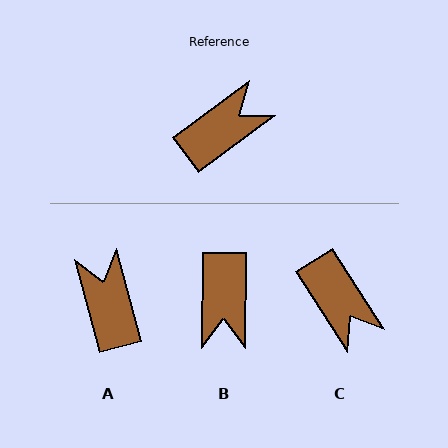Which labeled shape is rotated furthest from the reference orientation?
B, about 127 degrees away.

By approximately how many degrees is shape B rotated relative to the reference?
Approximately 127 degrees clockwise.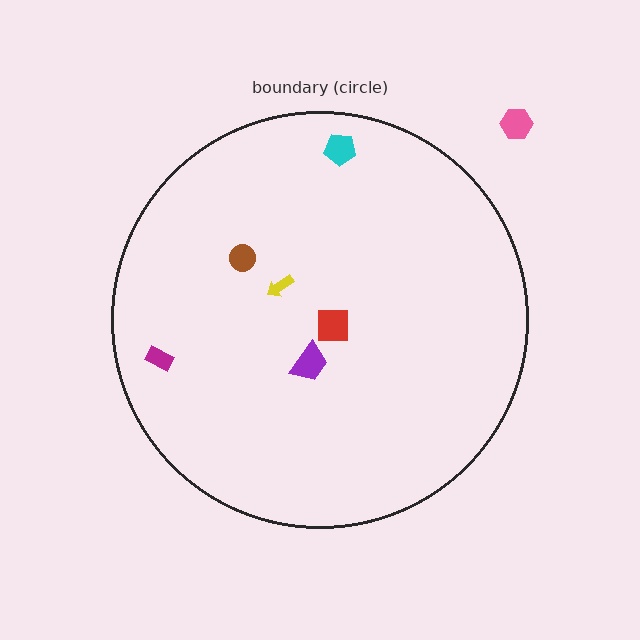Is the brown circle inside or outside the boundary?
Inside.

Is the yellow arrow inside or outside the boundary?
Inside.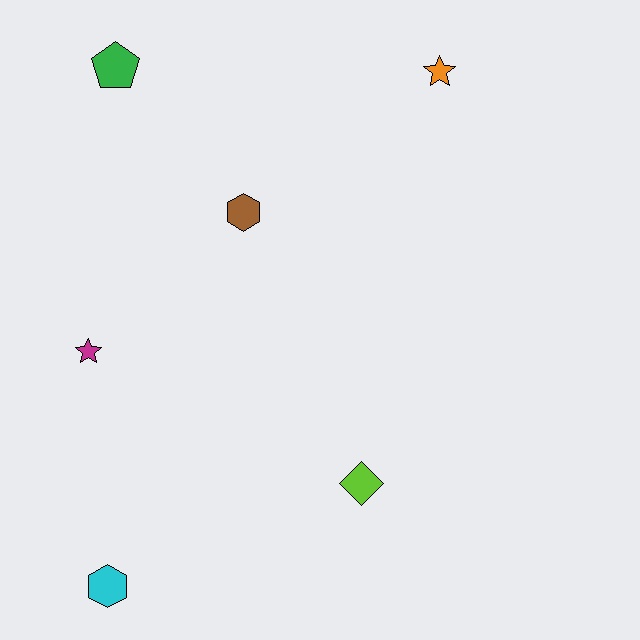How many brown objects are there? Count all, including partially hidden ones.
There is 1 brown object.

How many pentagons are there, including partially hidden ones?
There is 1 pentagon.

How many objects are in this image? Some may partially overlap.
There are 6 objects.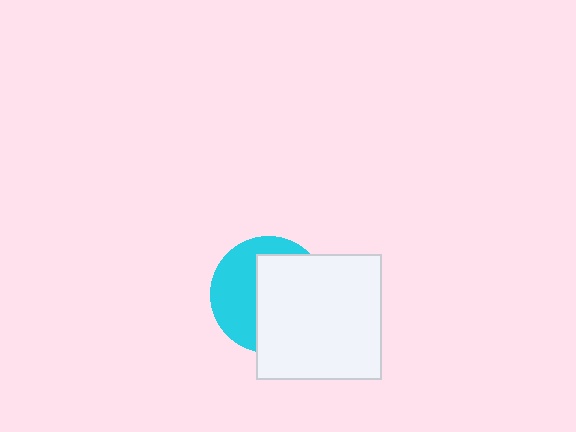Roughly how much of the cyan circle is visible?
A small part of it is visible (roughly 43%).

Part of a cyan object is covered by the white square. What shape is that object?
It is a circle.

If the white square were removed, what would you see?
You would see the complete cyan circle.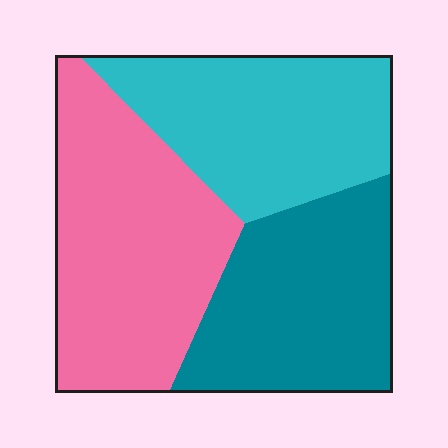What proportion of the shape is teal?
Teal takes up between a quarter and a half of the shape.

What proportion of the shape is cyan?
Cyan covers roughly 30% of the shape.